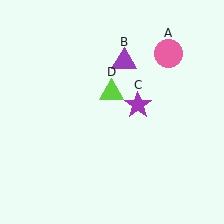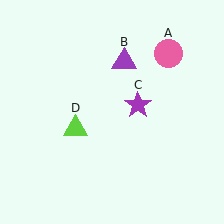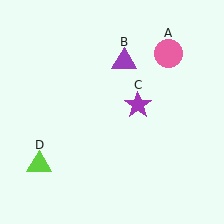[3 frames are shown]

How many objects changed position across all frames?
1 object changed position: lime triangle (object D).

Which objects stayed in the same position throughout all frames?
Pink circle (object A) and purple triangle (object B) and purple star (object C) remained stationary.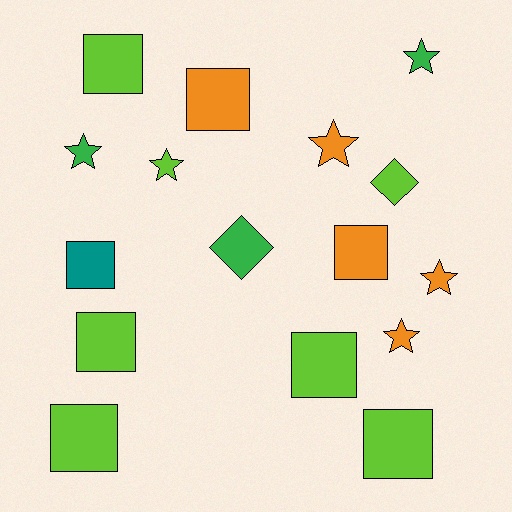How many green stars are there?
There are 2 green stars.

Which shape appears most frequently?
Square, with 8 objects.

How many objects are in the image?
There are 16 objects.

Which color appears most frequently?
Lime, with 7 objects.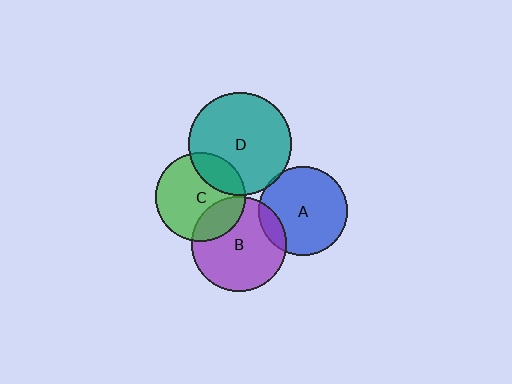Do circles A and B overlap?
Yes.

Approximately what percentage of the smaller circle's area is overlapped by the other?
Approximately 15%.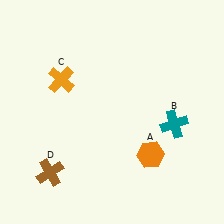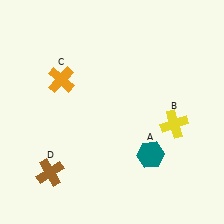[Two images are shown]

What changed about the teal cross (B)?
In Image 1, B is teal. In Image 2, it changed to yellow.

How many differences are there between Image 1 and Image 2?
There are 2 differences between the two images.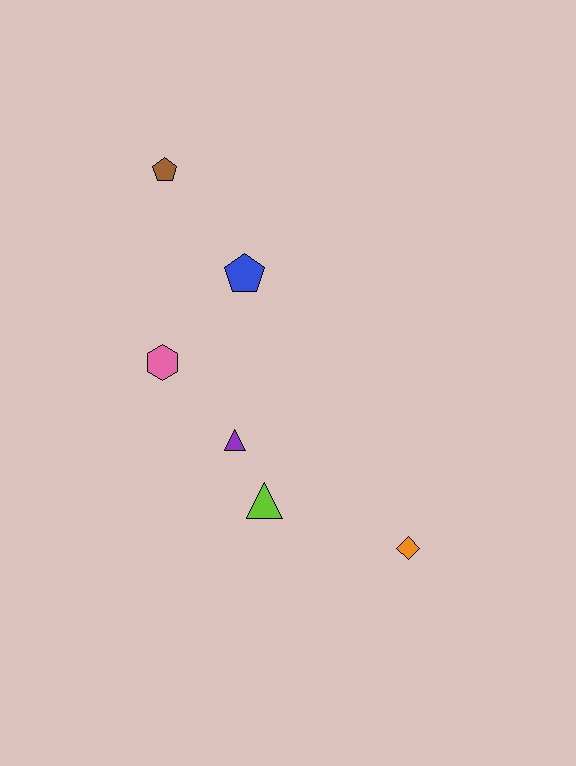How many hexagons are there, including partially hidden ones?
There is 1 hexagon.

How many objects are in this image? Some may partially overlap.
There are 6 objects.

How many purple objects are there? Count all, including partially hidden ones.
There is 1 purple object.